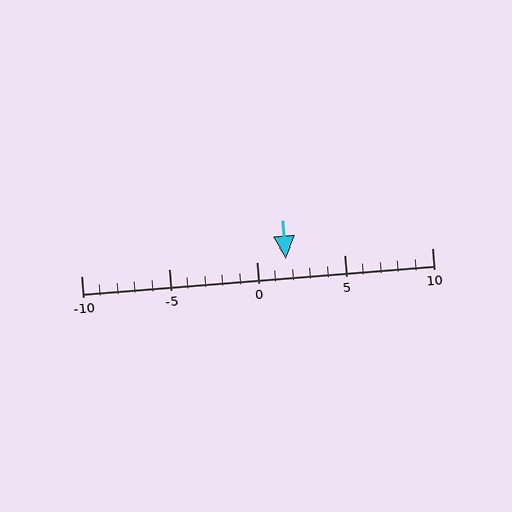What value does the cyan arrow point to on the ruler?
The cyan arrow points to approximately 2.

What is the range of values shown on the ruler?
The ruler shows values from -10 to 10.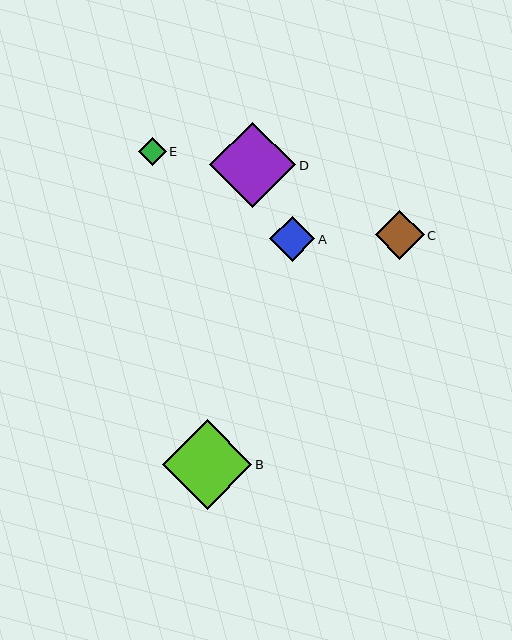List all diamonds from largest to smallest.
From largest to smallest: B, D, C, A, E.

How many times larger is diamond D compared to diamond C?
Diamond D is approximately 1.7 times the size of diamond C.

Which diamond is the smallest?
Diamond E is the smallest with a size of approximately 28 pixels.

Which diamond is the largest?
Diamond B is the largest with a size of approximately 89 pixels.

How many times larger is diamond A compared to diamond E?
Diamond A is approximately 1.6 times the size of diamond E.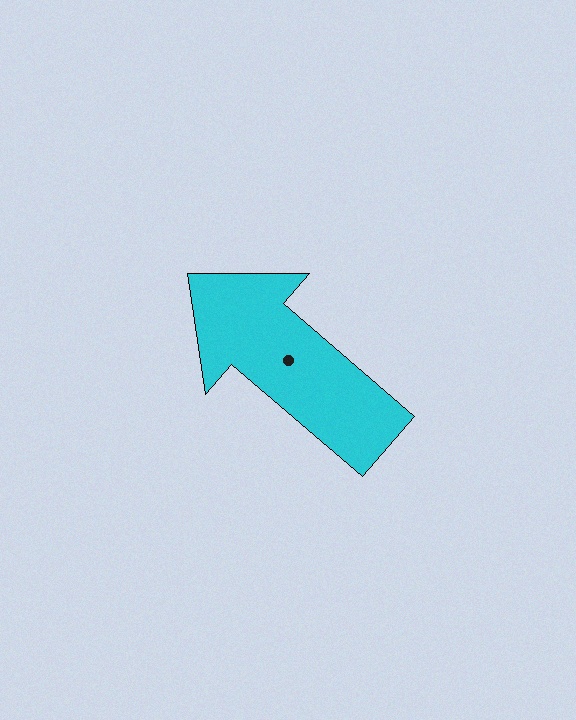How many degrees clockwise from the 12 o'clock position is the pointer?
Approximately 311 degrees.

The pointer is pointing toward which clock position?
Roughly 10 o'clock.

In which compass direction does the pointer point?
Northwest.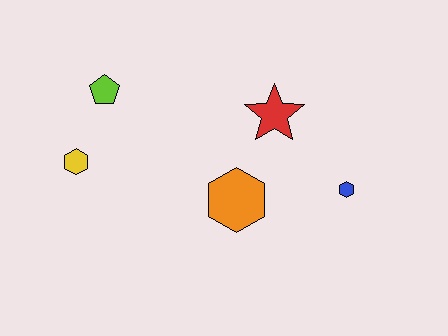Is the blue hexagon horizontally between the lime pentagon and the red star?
No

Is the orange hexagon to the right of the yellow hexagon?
Yes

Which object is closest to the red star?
The orange hexagon is closest to the red star.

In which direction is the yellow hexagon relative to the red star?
The yellow hexagon is to the left of the red star.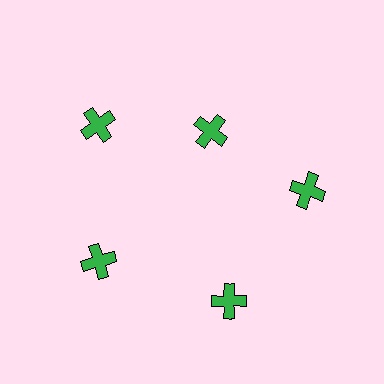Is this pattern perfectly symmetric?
No. The 5 green crosses are arranged in a ring, but one element near the 1 o'clock position is pulled inward toward the center, breaking the 5-fold rotational symmetry.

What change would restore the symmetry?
The symmetry would be restored by moving it outward, back onto the ring so that all 5 crosses sit at equal angles and equal distance from the center.